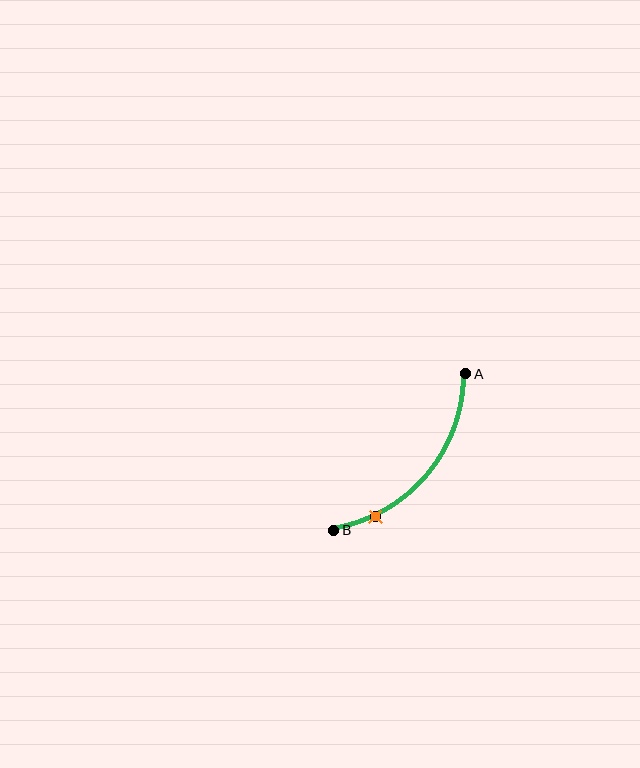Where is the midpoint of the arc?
The arc midpoint is the point on the curve farthest from the straight line joining A and B. It sits below and to the right of that line.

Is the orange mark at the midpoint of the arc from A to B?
No. The orange mark lies on the arc but is closer to endpoint B. The arc midpoint would be at the point on the curve equidistant along the arc from both A and B.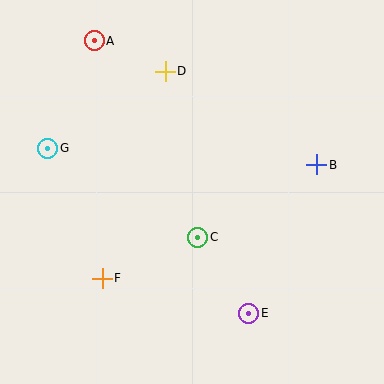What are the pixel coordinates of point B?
Point B is at (317, 165).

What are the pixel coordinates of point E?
Point E is at (249, 313).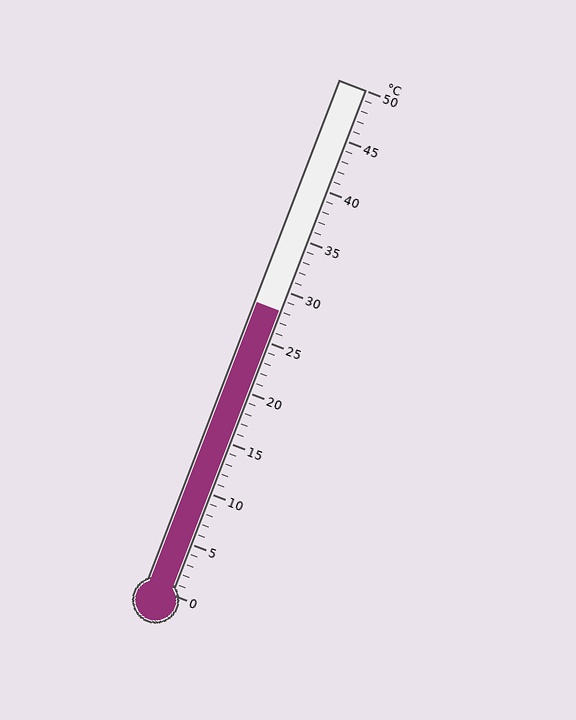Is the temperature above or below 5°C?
The temperature is above 5°C.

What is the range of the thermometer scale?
The thermometer scale ranges from 0°C to 50°C.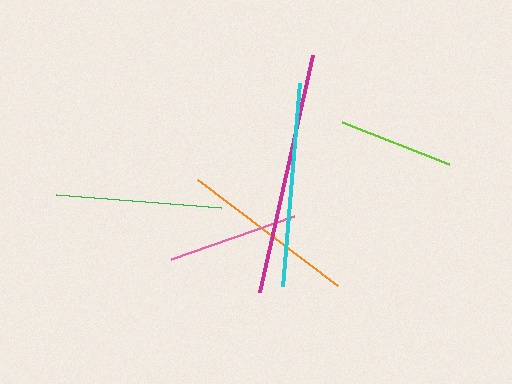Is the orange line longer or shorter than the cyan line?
The cyan line is longer than the orange line.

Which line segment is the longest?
The magenta line is the longest at approximately 243 pixels.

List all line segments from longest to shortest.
From longest to shortest: magenta, cyan, orange, green, pink, lime.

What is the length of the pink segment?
The pink segment is approximately 131 pixels long.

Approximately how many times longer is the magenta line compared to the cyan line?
The magenta line is approximately 1.2 times the length of the cyan line.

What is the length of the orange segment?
The orange segment is approximately 176 pixels long.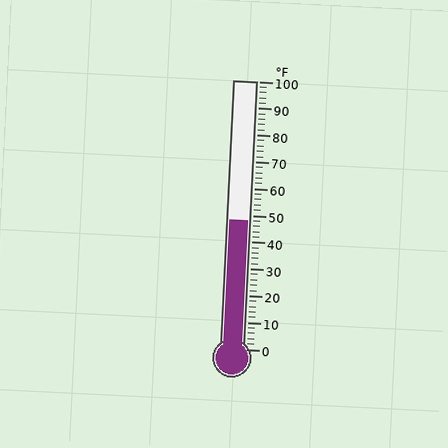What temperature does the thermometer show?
The thermometer shows approximately 48°F.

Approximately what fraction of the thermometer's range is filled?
The thermometer is filled to approximately 50% of its range.